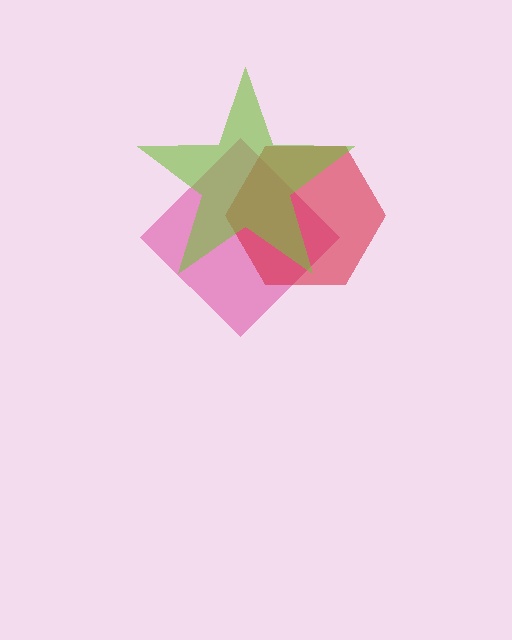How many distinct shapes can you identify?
There are 3 distinct shapes: a magenta diamond, a red hexagon, a lime star.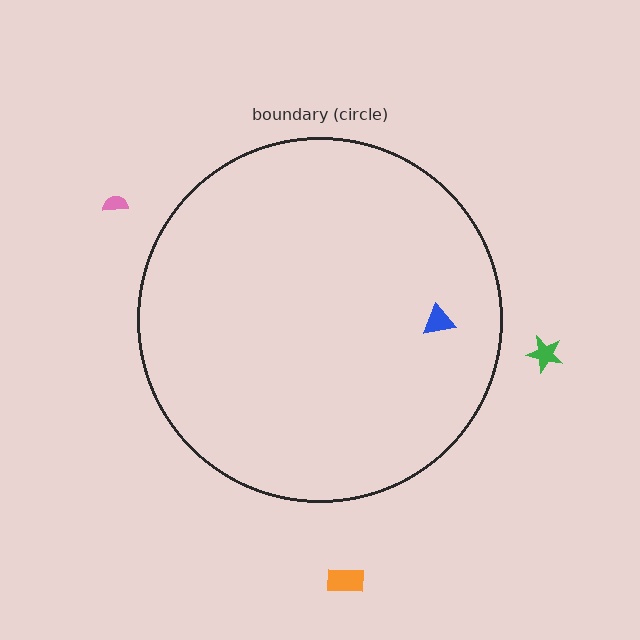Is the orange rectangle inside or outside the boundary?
Outside.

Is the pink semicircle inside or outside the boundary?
Outside.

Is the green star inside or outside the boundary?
Outside.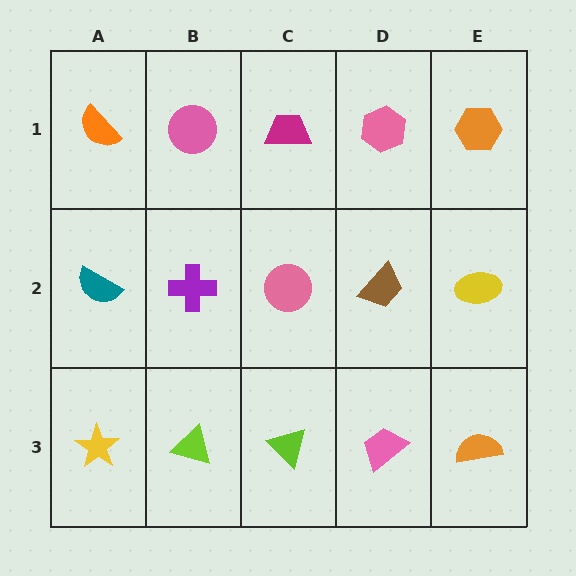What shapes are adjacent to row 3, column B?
A purple cross (row 2, column B), a yellow star (row 3, column A), a lime triangle (row 3, column C).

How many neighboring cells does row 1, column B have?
3.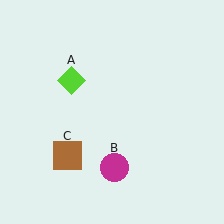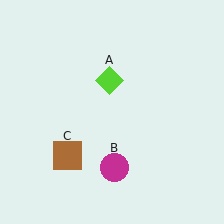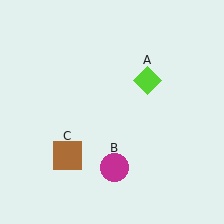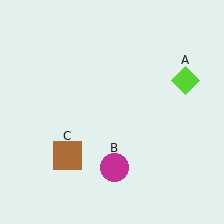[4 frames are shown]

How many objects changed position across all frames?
1 object changed position: lime diamond (object A).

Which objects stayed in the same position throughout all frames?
Magenta circle (object B) and brown square (object C) remained stationary.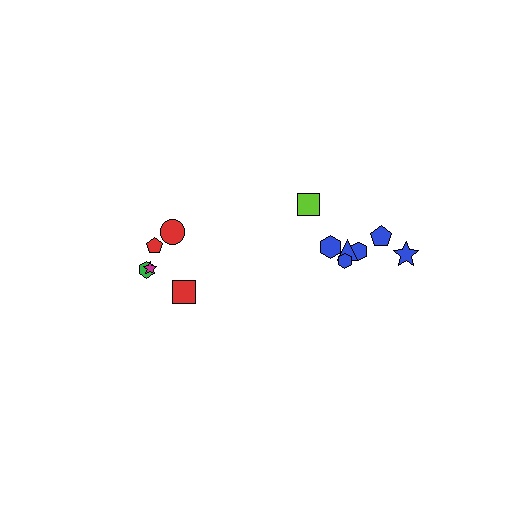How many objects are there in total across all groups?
There are 12 objects.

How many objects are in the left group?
There are 5 objects.